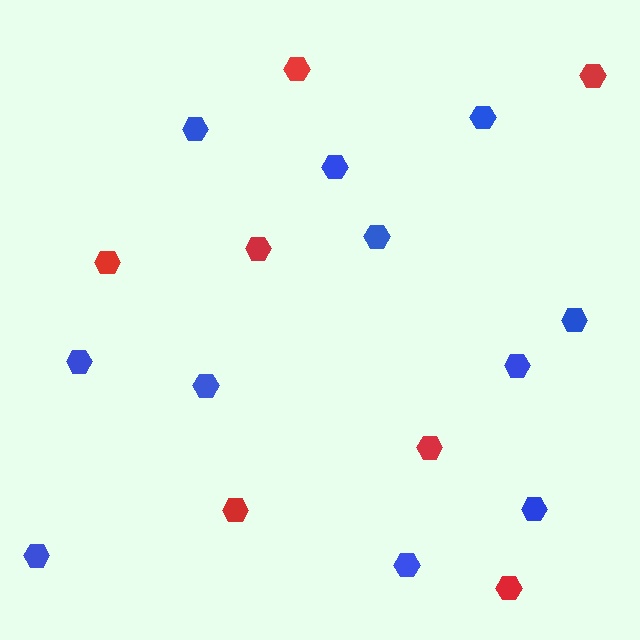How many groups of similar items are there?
There are 2 groups: one group of red hexagons (7) and one group of blue hexagons (11).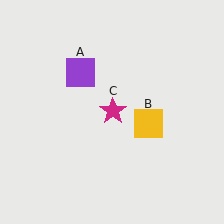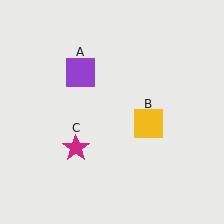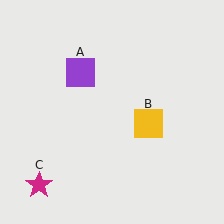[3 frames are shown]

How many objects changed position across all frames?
1 object changed position: magenta star (object C).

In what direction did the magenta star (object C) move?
The magenta star (object C) moved down and to the left.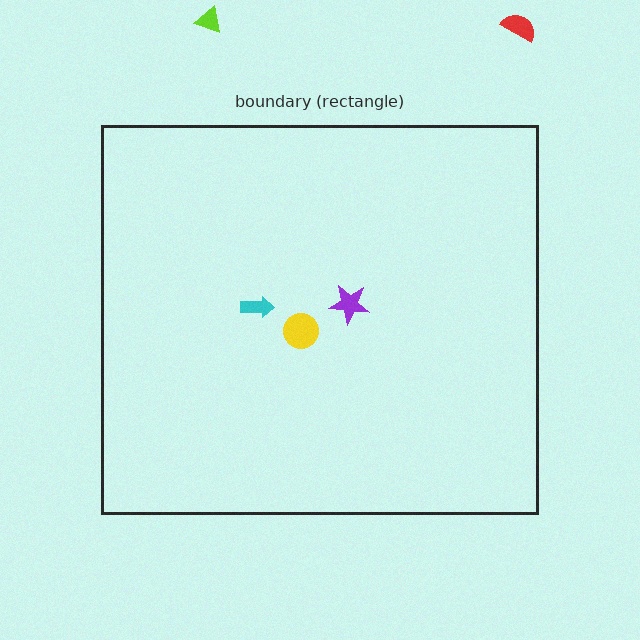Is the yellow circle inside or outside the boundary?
Inside.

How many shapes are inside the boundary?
3 inside, 2 outside.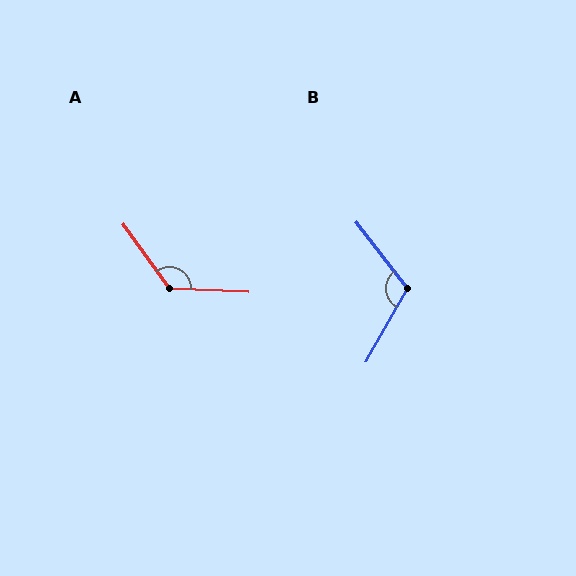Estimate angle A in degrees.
Approximately 129 degrees.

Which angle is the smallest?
B, at approximately 113 degrees.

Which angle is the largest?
A, at approximately 129 degrees.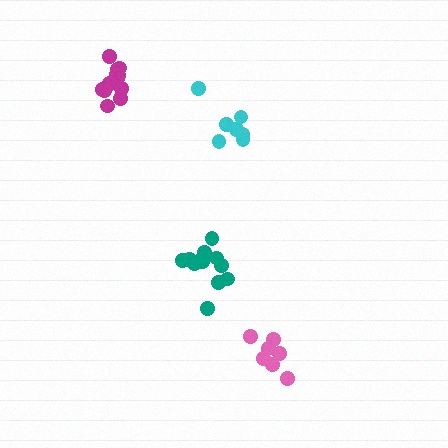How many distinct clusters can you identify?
There are 4 distinct clusters.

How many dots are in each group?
Group 1: 7 dots, Group 2: 12 dots, Group 3: 7 dots, Group 4: 13 dots (39 total).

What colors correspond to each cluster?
The clusters are colored: pink, teal, cyan, magenta.